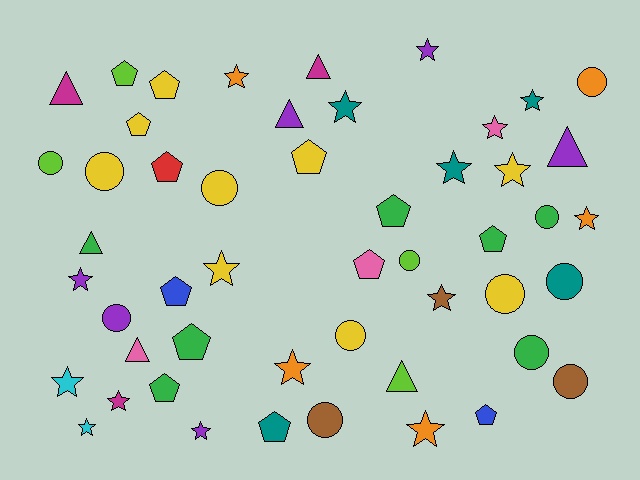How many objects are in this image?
There are 50 objects.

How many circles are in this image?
There are 13 circles.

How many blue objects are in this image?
There are 2 blue objects.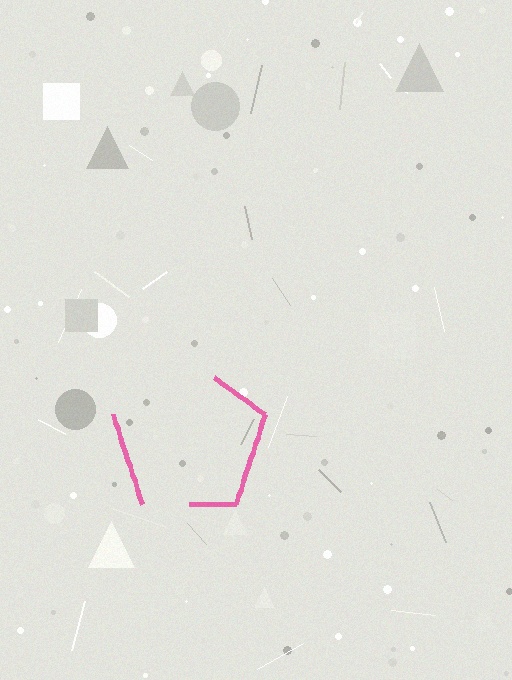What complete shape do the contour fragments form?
The contour fragments form a pentagon.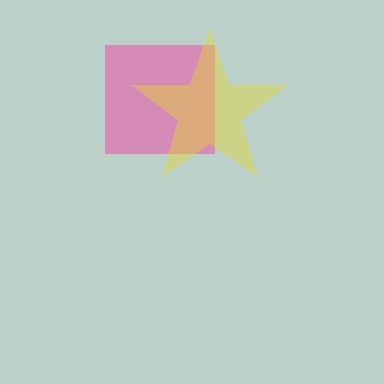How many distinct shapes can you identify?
There are 2 distinct shapes: a pink square, a yellow star.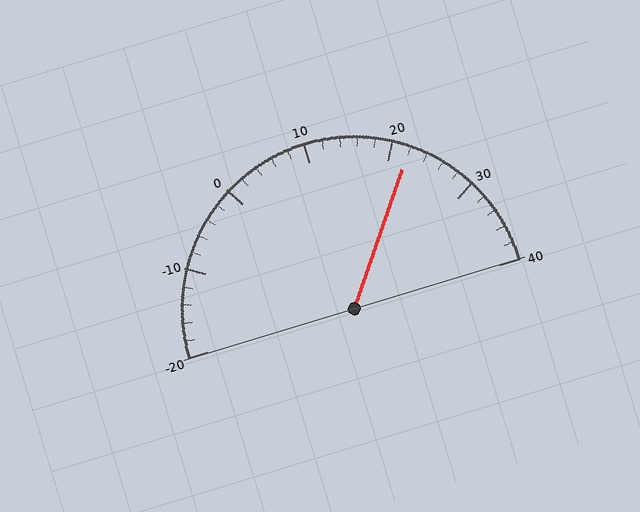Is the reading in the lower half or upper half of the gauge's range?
The reading is in the upper half of the range (-20 to 40).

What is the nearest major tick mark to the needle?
The nearest major tick mark is 20.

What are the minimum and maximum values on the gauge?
The gauge ranges from -20 to 40.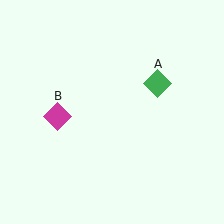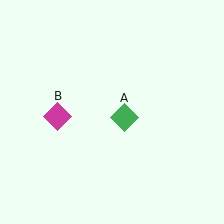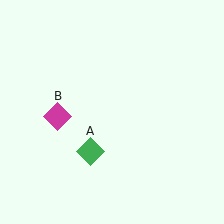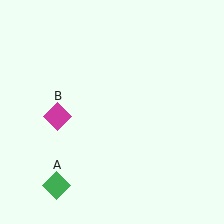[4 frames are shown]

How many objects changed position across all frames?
1 object changed position: green diamond (object A).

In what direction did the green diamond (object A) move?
The green diamond (object A) moved down and to the left.